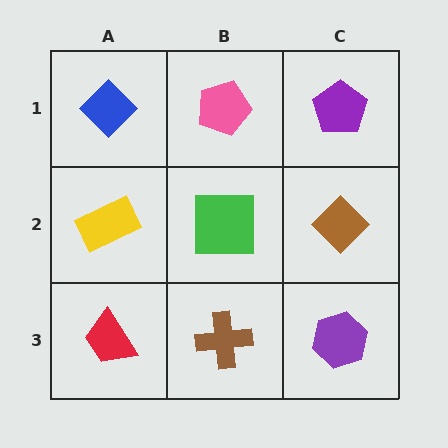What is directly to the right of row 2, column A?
A green square.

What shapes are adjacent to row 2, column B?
A pink pentagon (row 1, column B), a brown cross (row 3, column B), a yellow rectangle (row 2, column A), a brown diamond (row 2, column C).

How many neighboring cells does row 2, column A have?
3.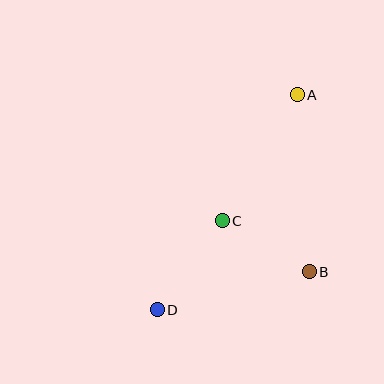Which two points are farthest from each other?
Points A and D are farthest from each other.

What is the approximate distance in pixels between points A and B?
The distance between A and B is approximately 178 pixels.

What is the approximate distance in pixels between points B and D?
The distance between B and D is approximately 157 pixels.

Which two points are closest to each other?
Points B and C are closest to each other.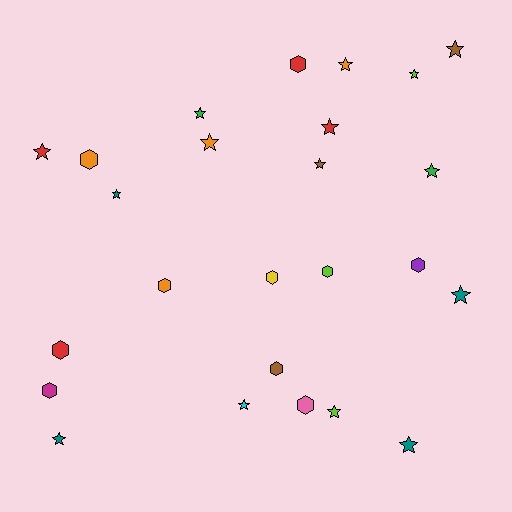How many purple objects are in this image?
There is 1 purple object.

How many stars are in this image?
There are 15 stars.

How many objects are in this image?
There are 25 objects.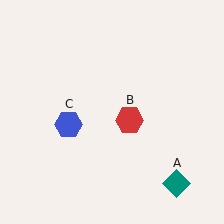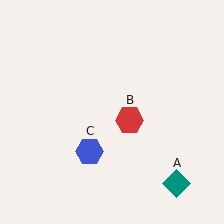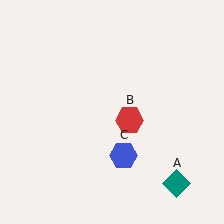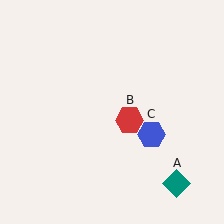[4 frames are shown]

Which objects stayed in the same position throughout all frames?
Teal diamond (object A) and red hexagon (object B) remained stationary.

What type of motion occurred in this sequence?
The blue hexagon (object C) rotated counterclockwise around the center of the scene.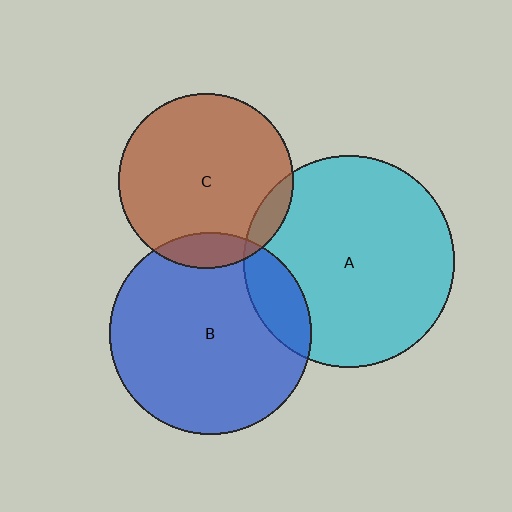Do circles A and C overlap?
Yes.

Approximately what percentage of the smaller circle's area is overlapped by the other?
Approximately 10%.